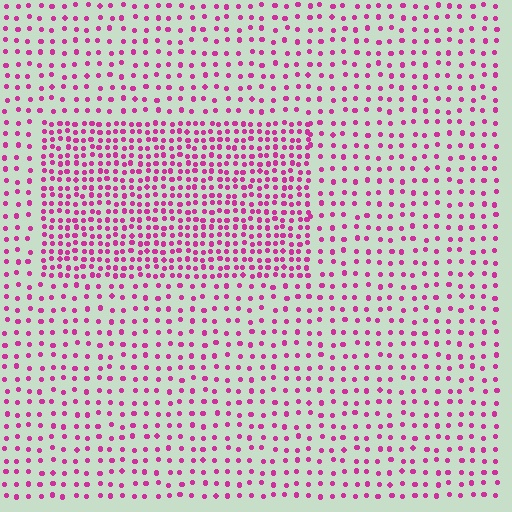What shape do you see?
I see a rectangle.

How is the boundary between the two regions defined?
The boundary is defined by a change in element density (approximately 2.1x ratio). All elements are the same color, size, and shape.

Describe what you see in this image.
The image contains small magenta elements arranged at two different densities. A rectangle-shaped region is visible where the elements are more densely packed than the surrounding area.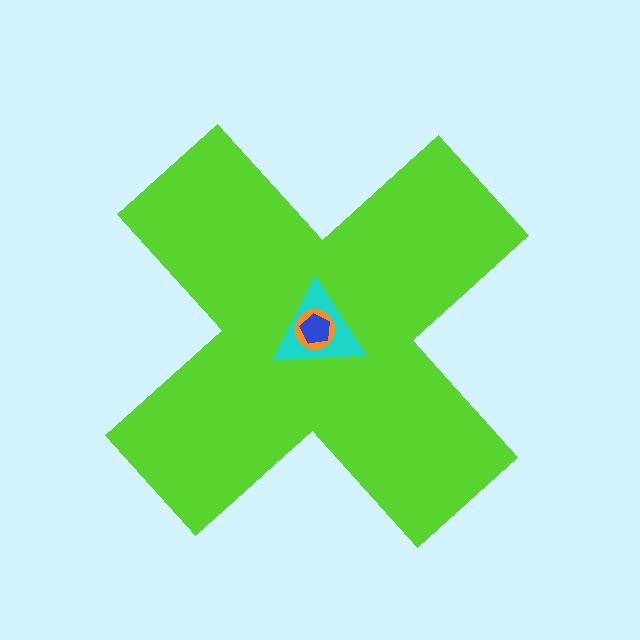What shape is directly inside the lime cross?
The cyan triangle.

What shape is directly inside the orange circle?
The blue pentagon.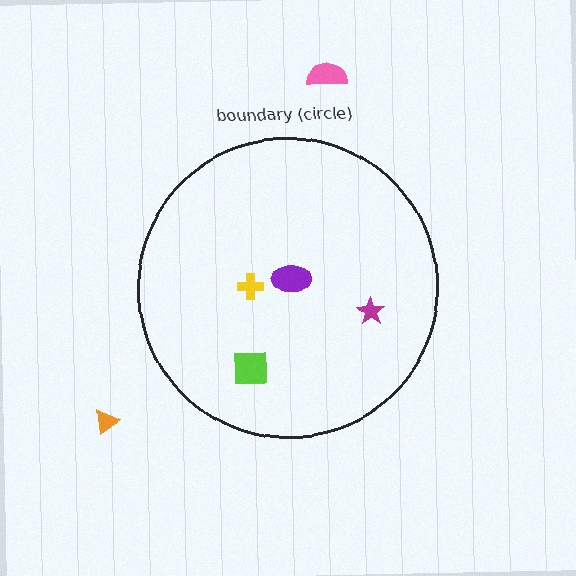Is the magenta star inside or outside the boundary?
Inside.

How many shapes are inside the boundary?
4 inside, 2 outside.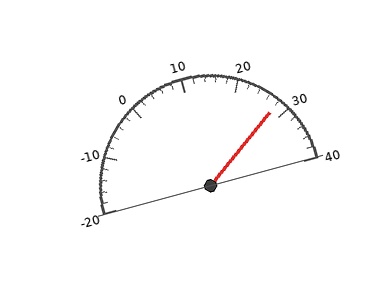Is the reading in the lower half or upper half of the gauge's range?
The reading is in the upper half of the range (-20 to 40).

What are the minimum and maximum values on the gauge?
The gauge ranges from -20 to 40.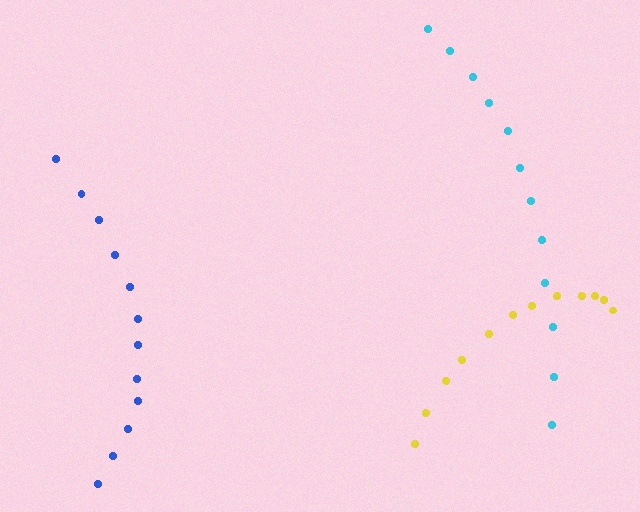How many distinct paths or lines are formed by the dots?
There are 3 distinct paths.